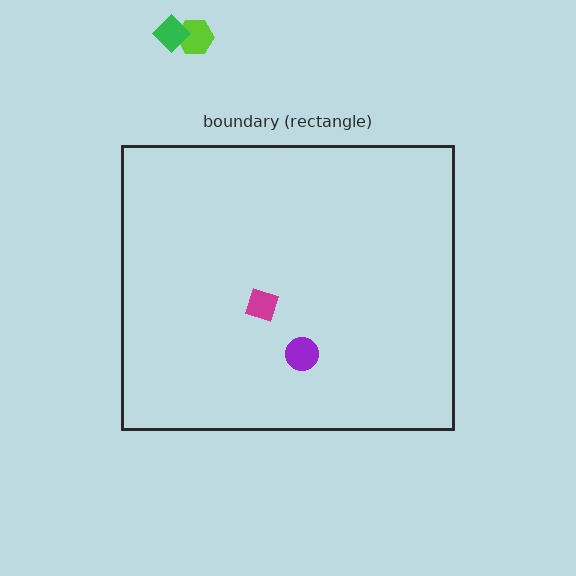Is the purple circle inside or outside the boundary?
Inside.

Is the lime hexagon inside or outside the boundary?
Outside.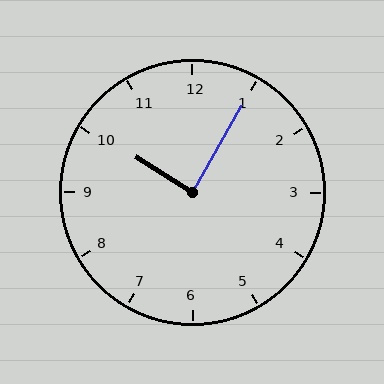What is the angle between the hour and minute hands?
Approximately 88 degrees.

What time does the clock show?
10:05.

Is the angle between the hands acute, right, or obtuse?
It is right.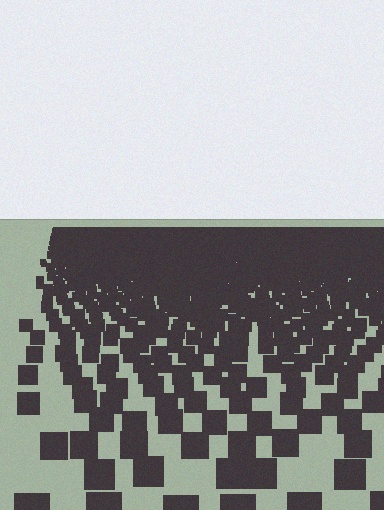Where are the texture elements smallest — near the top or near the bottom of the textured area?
Near the top.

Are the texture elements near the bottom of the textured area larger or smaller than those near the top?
Larger. Near the bottom, elements are closer to the viewer and appear at a bigger on-screen size.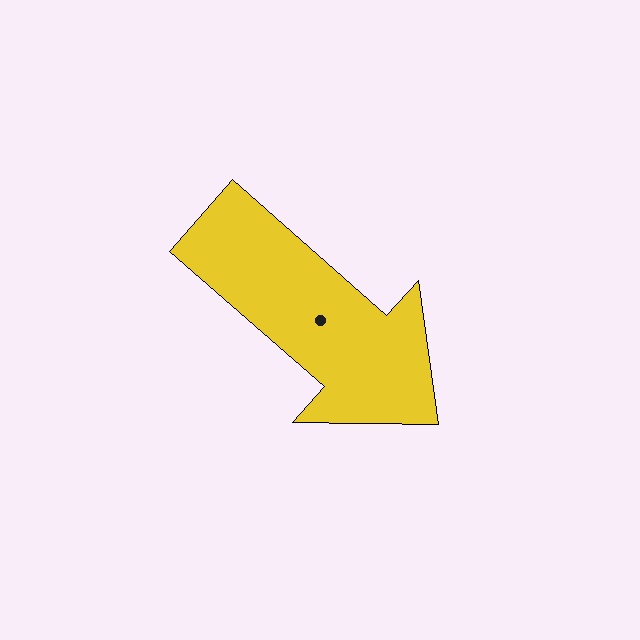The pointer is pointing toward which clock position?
Roughly 4 o'clock.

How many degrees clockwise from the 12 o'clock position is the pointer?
Approximately 131 degrees.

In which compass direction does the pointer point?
Southeast.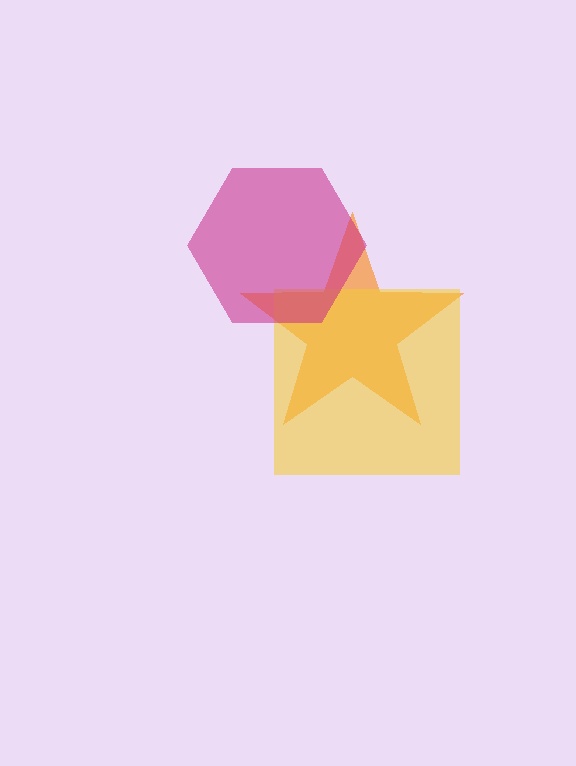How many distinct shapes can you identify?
There are 3 distinct shapes: an orange star, a yellow square, a magenta hexagon.